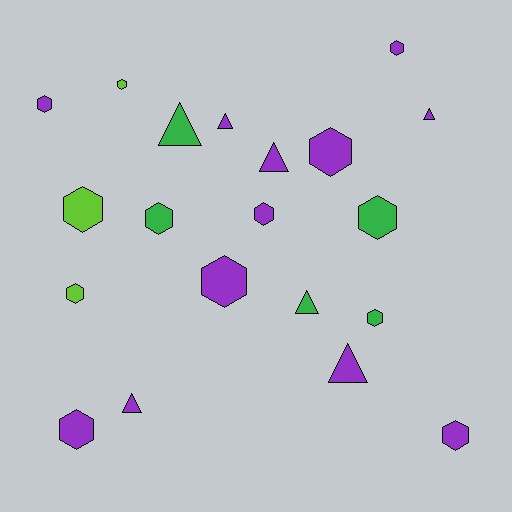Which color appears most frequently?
Purple, with 12 objects.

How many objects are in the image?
There are 20 objects.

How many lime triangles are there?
There are no lime triangles.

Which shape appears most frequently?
Hexagon, with 13 objects.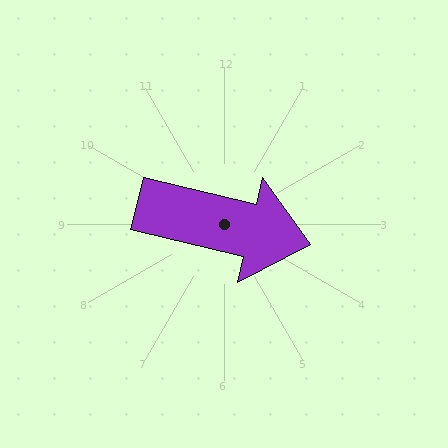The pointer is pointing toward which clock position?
Roughly 3 o'clock.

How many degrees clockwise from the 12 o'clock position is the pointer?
Approximately 103 degrees.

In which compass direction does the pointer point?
East.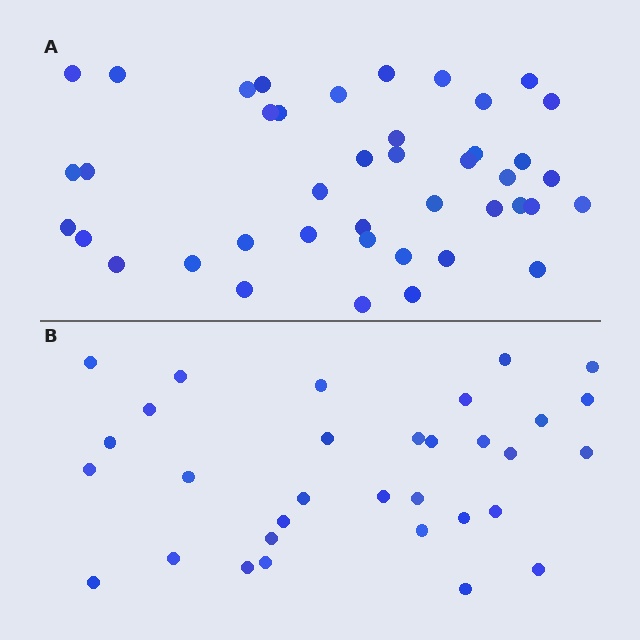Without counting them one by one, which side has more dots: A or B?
Region A (the top region) has more dots.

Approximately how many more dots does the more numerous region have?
Region A has roughly 10 or so more dots than region B.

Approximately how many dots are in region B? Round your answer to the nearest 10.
About 30 dots. (The exact count is 32, which rounds to 30.)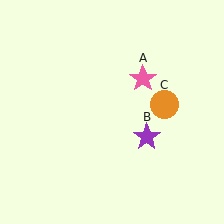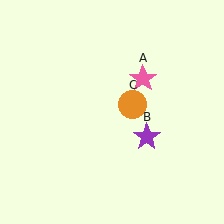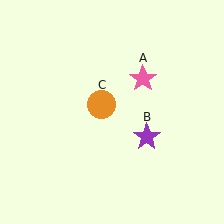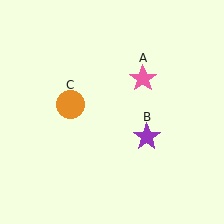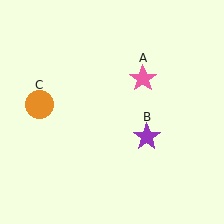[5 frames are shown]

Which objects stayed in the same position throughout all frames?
Pink star (object A) and purple star (object B) remained stationary.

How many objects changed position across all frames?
1 object changed position: orange circle (object C).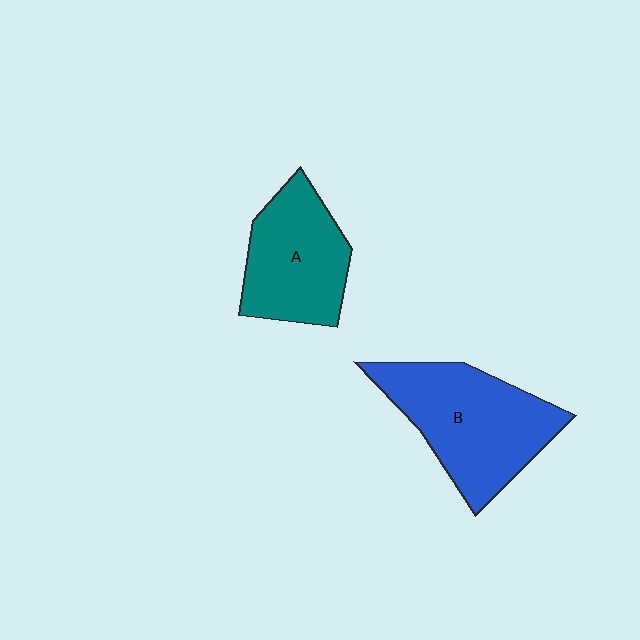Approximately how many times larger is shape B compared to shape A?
Approximately 1.3 times.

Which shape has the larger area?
Shape B (blue).